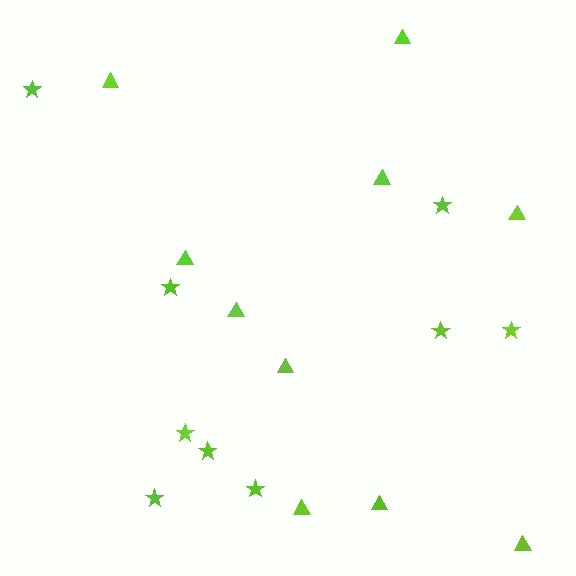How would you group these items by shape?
There are 2 groups: one group of stars (9) and one group of triangles (10).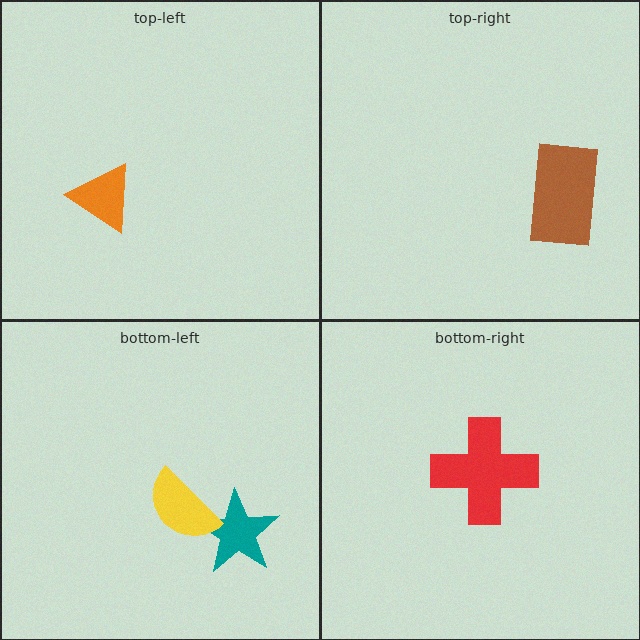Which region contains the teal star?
The bottom-left region.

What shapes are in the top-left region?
The orange triangle.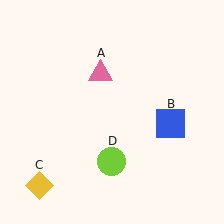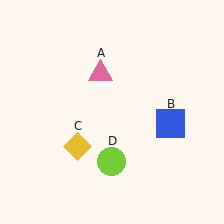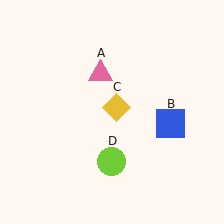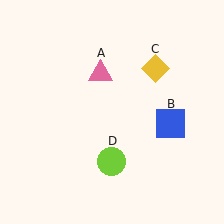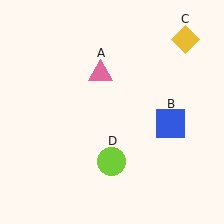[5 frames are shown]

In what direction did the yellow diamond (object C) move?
The yellow diamond (object C) moved up and to the right.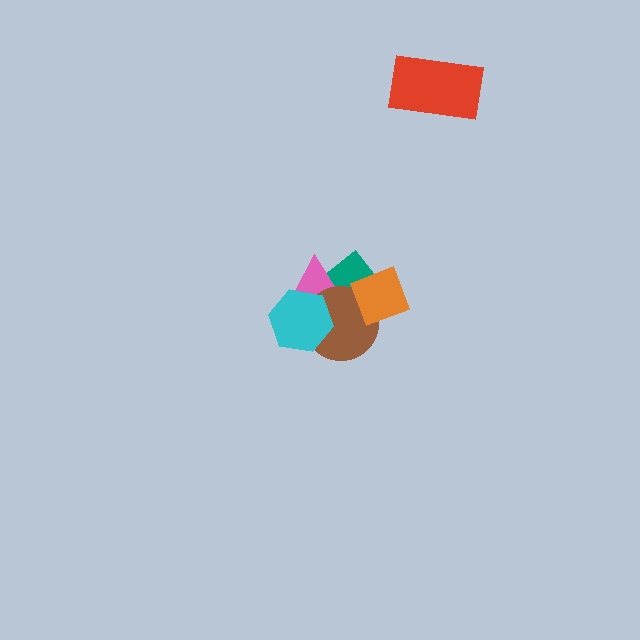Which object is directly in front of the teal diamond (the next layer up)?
The pink triangle is directly in front of the teal diamond.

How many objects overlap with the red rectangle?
0 objects overlap with the red rectangle.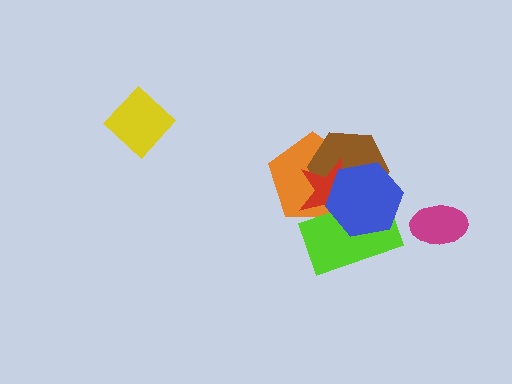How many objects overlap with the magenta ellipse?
0 objects overlap with the magenta ellipse.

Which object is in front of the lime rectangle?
The blue hexagon is in front of the lime rectangle.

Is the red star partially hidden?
Yes, it is partially covered by another shape.